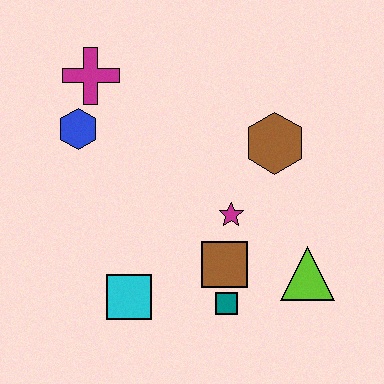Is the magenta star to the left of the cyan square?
No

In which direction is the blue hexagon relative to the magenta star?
The blue hexagon is to the left of the magenta star.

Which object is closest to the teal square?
The brown square is closest to the teal square.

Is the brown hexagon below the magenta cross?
Yes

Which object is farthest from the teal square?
The magenta cross is farthest from the teal square.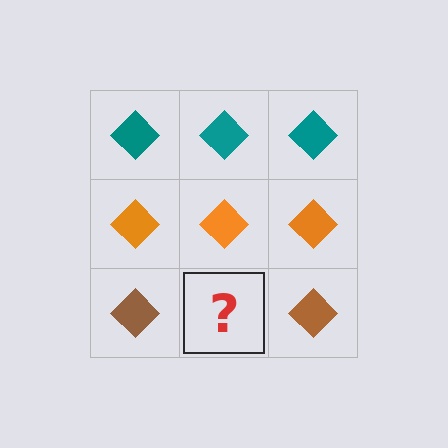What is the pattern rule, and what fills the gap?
The rule is that each row has a consistent color. The gap should be filled with a brown diamond.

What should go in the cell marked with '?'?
The missing cell should contain a brown diamond.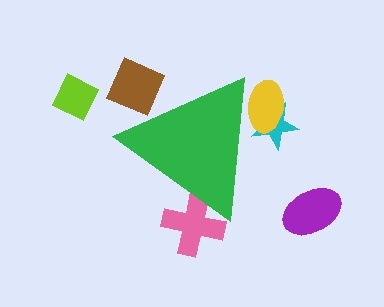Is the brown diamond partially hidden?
Yes, the brown diamond is partially hidden behind the green triangle.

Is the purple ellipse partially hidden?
No, the purple ellipse is fully visible.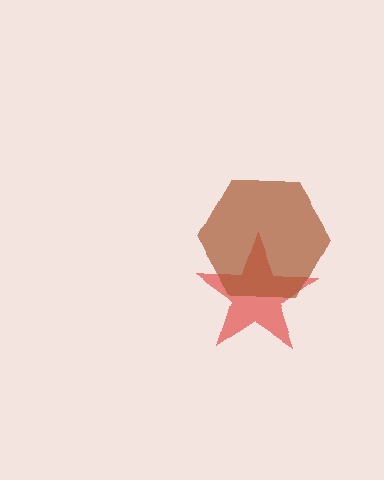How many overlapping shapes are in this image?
There are 2 overlapping shapes in the image.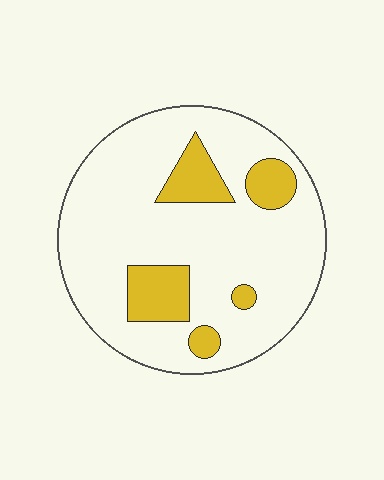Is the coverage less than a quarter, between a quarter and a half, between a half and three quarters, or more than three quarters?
Less than a quarter.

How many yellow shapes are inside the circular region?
5.